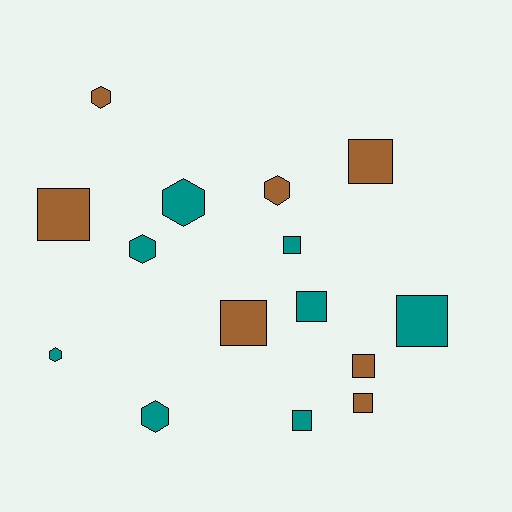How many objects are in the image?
There are 15 objects.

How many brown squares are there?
There are 5 brown squares.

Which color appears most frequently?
Teal, with 8 objects.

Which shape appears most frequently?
Square, with 9 objects.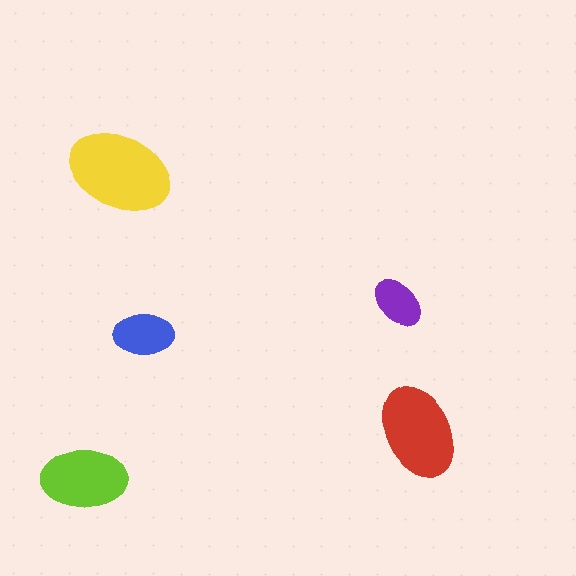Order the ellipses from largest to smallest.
the yellow one, the red one, the lime one, the blue one, the purple one.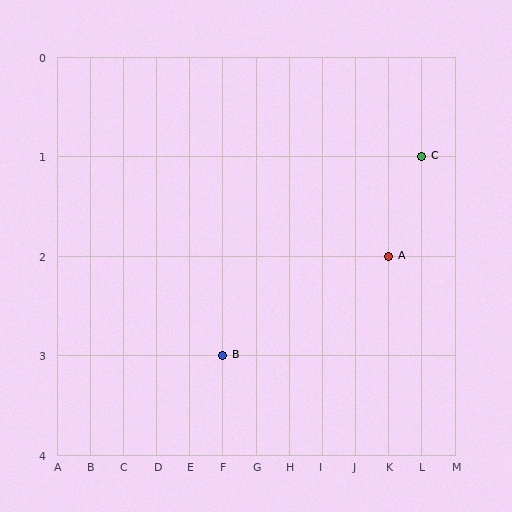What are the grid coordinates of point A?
Point A is at grid coordinates (K, 2).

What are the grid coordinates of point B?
Point B is at grid coordinates (F, 3).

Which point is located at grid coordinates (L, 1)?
Point C is at (L, 1).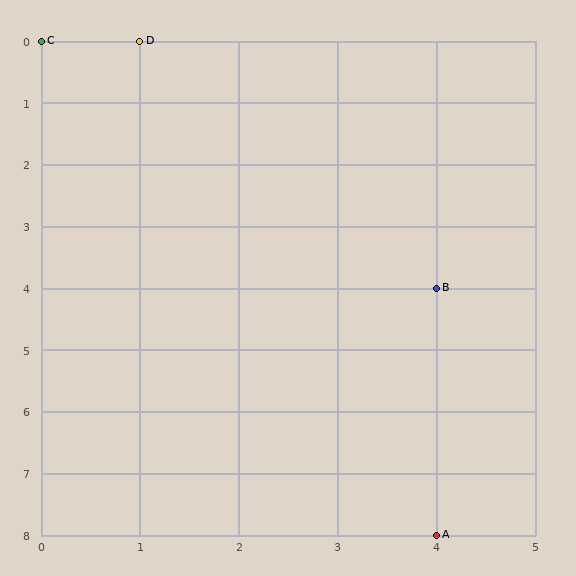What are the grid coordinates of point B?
Point B is at grid coordinates (4, 4).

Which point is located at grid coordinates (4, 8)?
Point A is at (4, 8).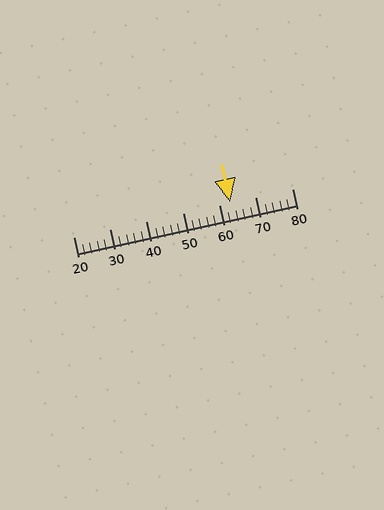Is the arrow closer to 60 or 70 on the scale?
The arrow is closer to 60.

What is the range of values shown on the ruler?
The ruler shows values from 20 to 80.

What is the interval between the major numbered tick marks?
The major tick marks are spaced 10 units apart.